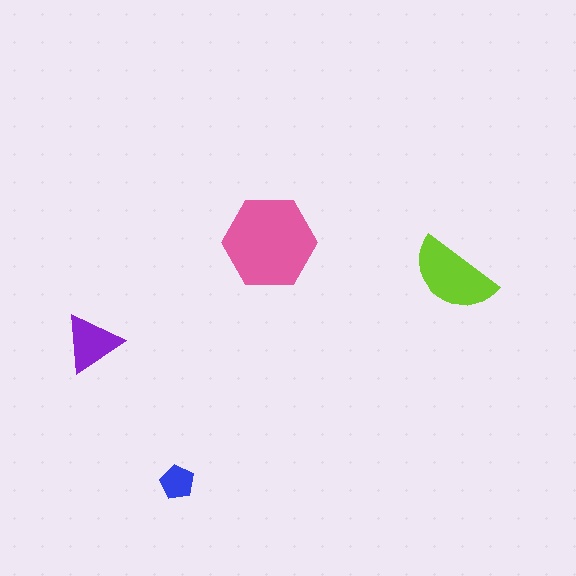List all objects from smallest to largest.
The blue pentagon, the purple triangle, the lime semicircle, the pink hexagon.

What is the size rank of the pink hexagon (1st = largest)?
1st.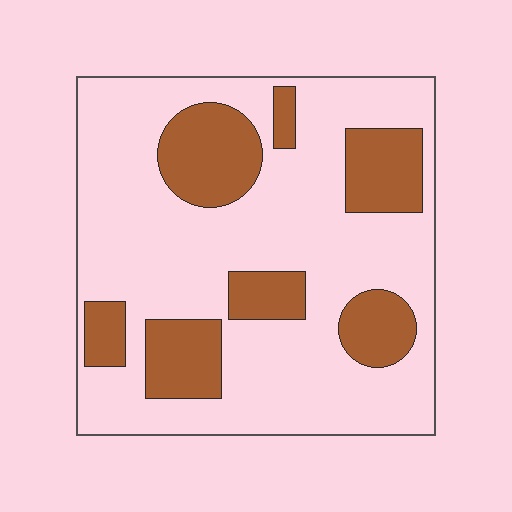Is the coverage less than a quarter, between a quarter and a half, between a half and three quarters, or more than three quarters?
Between a quarter and a half.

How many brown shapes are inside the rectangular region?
7.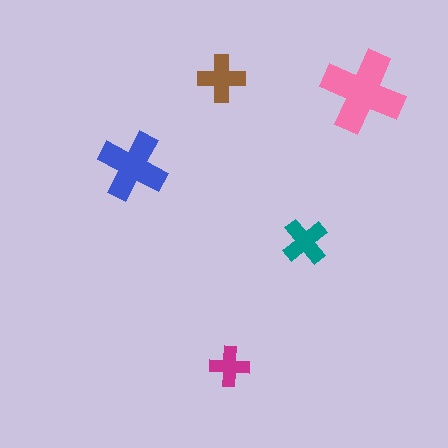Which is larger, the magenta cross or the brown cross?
The brown one.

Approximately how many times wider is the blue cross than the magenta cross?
About 1.5 times wider.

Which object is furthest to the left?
The blue cross is leftmost.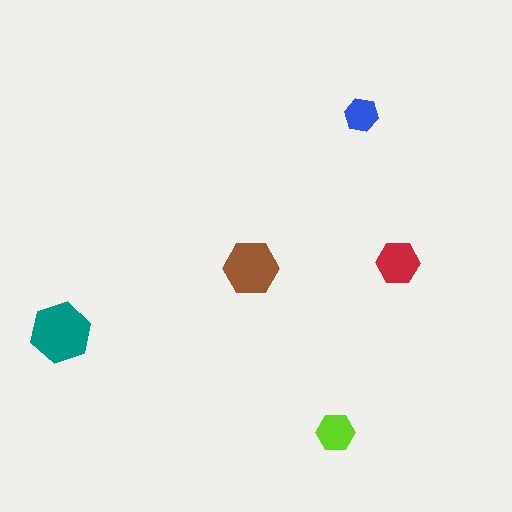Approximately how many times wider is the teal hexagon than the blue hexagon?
About 2 times wider.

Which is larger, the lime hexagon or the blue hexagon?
The lime one.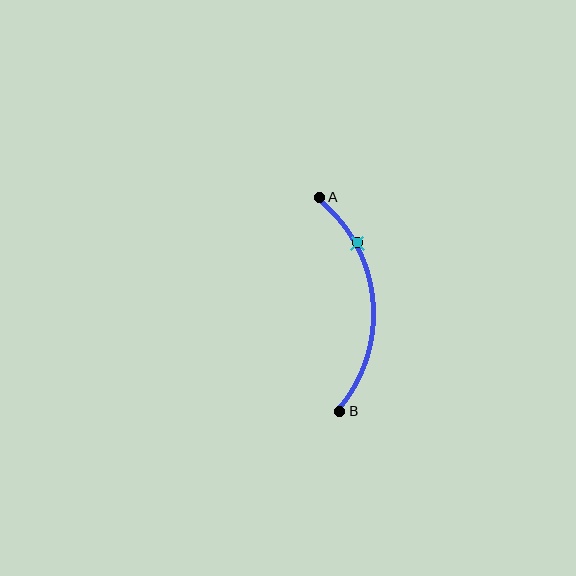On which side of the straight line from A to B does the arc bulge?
The arc bulges to the right of the straight line connecting A and B.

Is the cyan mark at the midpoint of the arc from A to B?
No. The cyan mark lies on the arc but is closer to endpoint A. The arc midpoint would be at the point on the curve equidistant along the arc from both A and B.